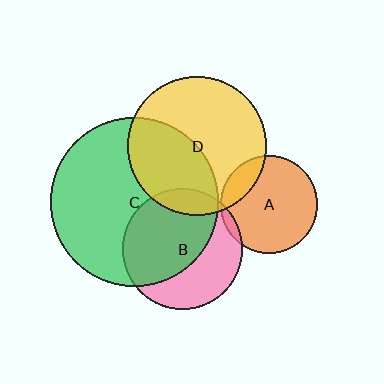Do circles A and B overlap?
Yes.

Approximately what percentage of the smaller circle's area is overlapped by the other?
Approximately 5%.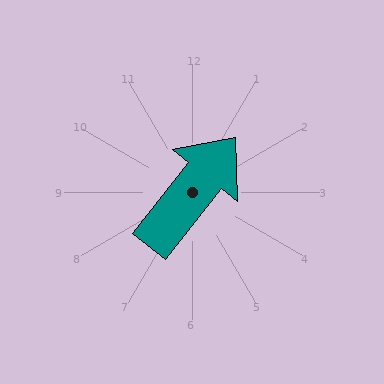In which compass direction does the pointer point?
Northeast.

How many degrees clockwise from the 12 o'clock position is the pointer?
Approximately 39 degrees.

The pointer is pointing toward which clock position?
Roughly 1 o'clock.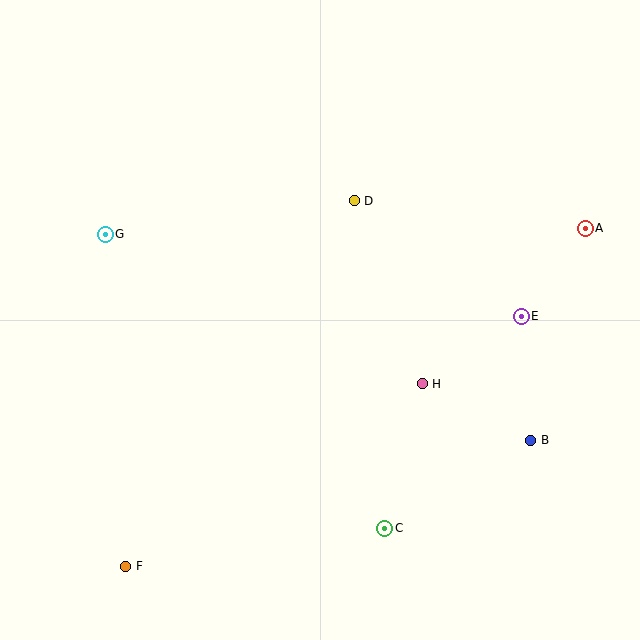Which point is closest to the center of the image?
Point H at (422, 384) is closest to the center.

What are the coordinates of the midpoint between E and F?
The midpoint between E and F is at (323, 441).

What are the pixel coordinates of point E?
Point E is at (521, 316).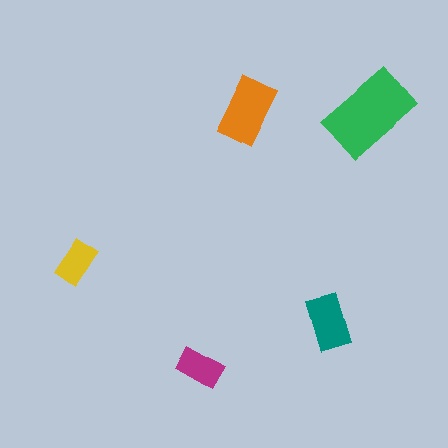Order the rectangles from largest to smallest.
the green one, the orange one, the teal one, the magenta one, the yellow one.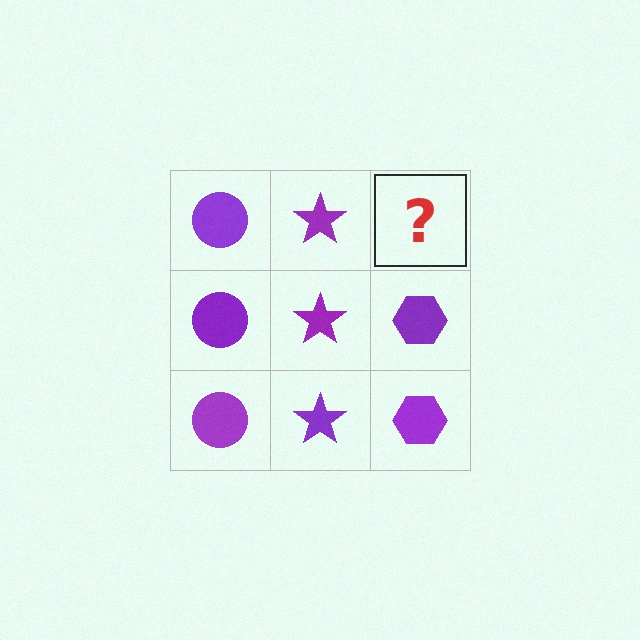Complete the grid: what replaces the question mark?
The question mark should be replaced with a purple hexagon.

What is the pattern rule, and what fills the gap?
The rule is that each column has a consistent shape. The gap should be filled with a purple hexagon.